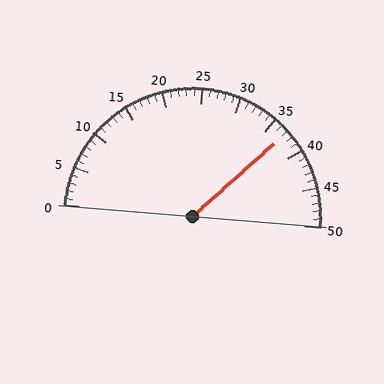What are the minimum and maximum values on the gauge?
The gauge ranges from 0 to 50.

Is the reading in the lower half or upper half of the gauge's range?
The reading is in the upper half of the range (0 to 50).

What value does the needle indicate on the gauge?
The needle indicates approximately 37.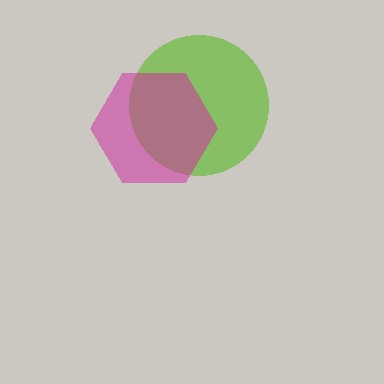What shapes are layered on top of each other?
The layered shapes are: a lime circle, a magenta hexagon.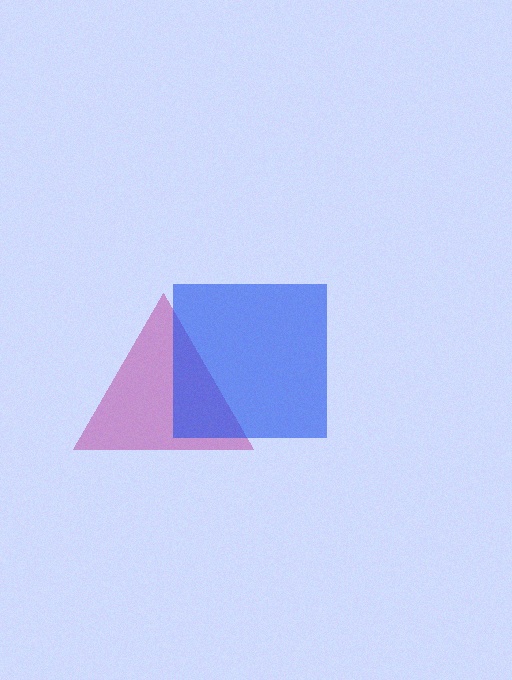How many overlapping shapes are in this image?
There are 2 overlapping shapes in the image.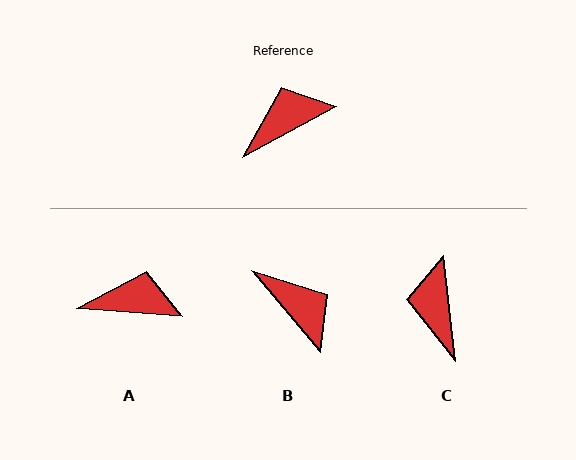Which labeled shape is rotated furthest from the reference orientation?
B, about 78 degrees away.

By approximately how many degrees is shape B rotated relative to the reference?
Approximately 78 degrees clockwise.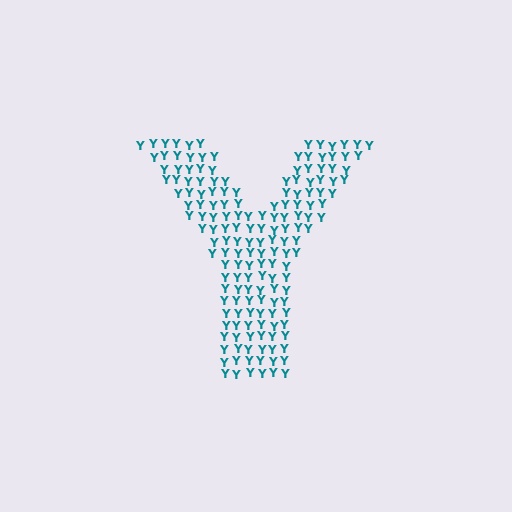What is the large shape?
The large shape is the letter Y.